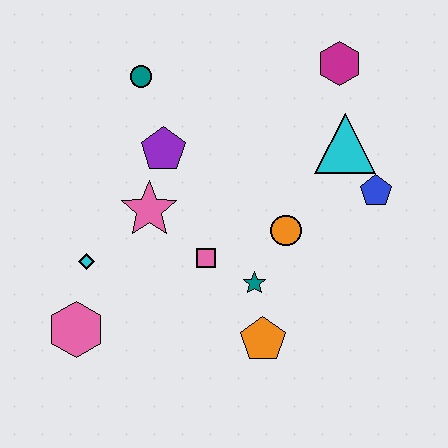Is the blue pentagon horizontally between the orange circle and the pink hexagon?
No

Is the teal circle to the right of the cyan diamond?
Yes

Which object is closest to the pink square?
The teal star is closest to the pink square.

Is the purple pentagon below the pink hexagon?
No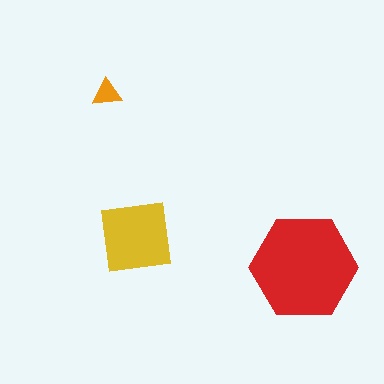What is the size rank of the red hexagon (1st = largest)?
1st.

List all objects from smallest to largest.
The orange triangle, the yellow square, the red hexagon.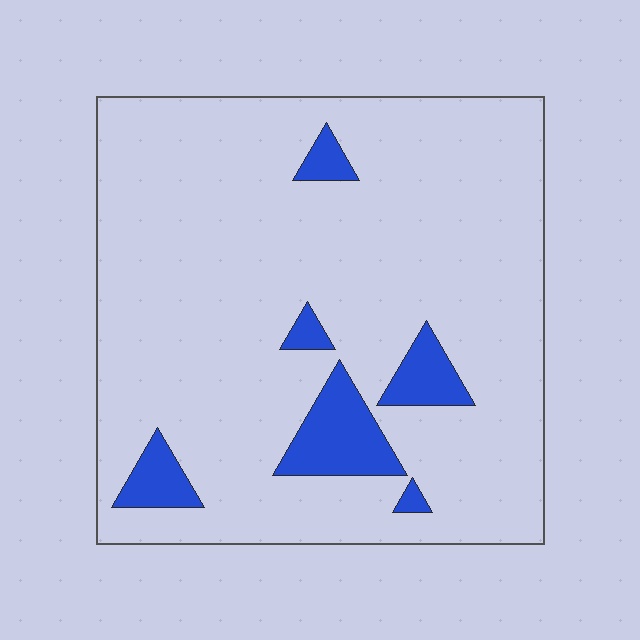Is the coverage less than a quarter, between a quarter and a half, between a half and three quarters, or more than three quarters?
Less than a quarter.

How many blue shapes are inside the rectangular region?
6.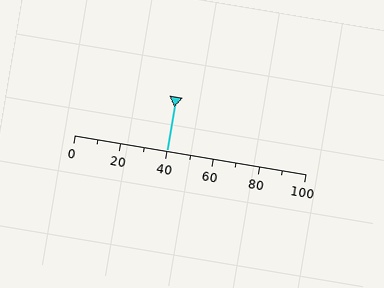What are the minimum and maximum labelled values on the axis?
The axis runs from 0 to 100.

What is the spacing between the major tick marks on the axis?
The major ticks are spaced 20 apart.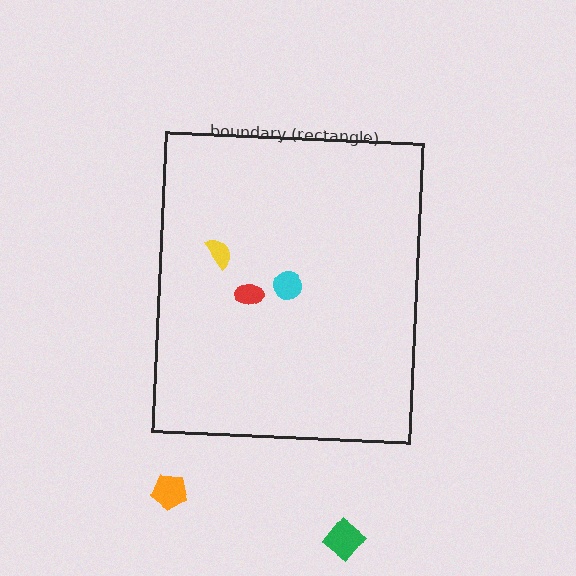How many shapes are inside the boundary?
3 inside, 2 outside.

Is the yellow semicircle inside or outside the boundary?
Inside.